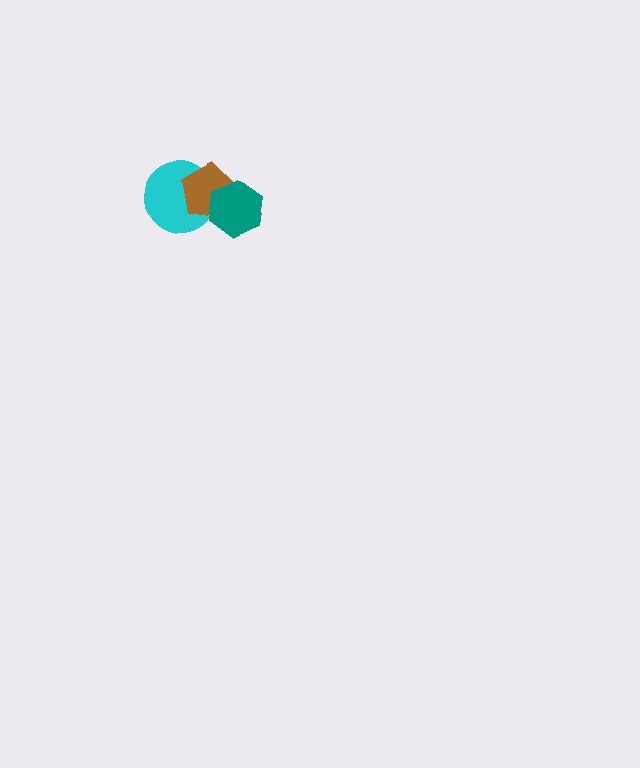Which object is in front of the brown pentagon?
The teal hexagon is in front of the brown pentagon.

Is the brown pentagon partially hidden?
Yes, it is partially covered by another shape.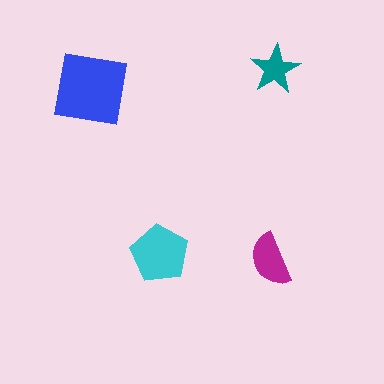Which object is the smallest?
The teal star.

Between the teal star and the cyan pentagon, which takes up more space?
The cyan pentagon.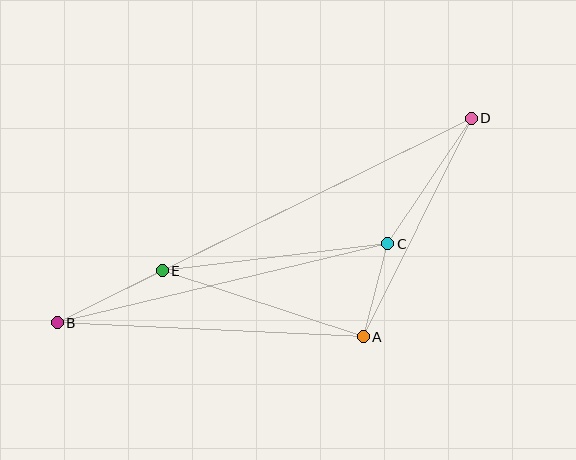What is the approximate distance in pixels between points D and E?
The distance between D and E is approximately 344 pixels.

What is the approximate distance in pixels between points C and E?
The distance between C and E is approximately 227 pixels.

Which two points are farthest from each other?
Points B and D are farthest from each other.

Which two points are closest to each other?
Points A and C are closest to each other.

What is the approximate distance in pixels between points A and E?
The distance between A and E is approximately 212 pixels.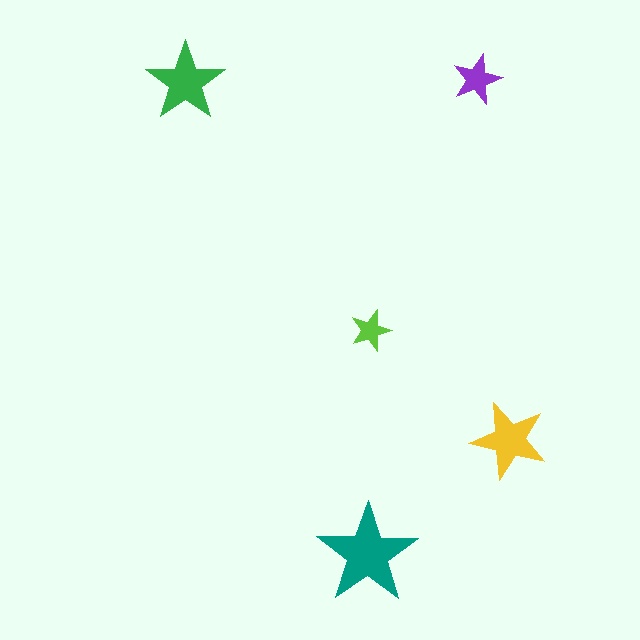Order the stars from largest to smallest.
the teal one, the green one, the yellow one, the purple one, the lime one.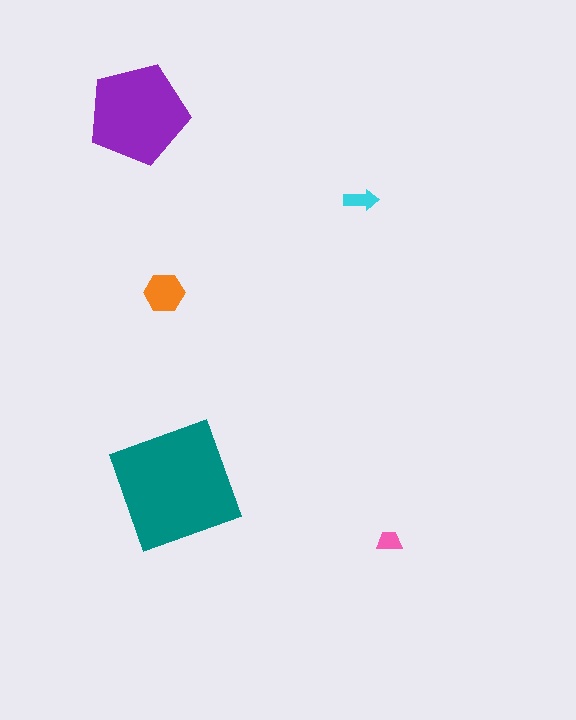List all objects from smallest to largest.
The pink trapezoid, the cyan arrow, the orange hexagon, the purple pentagon, the teal square.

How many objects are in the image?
There are 5 objects in the image.